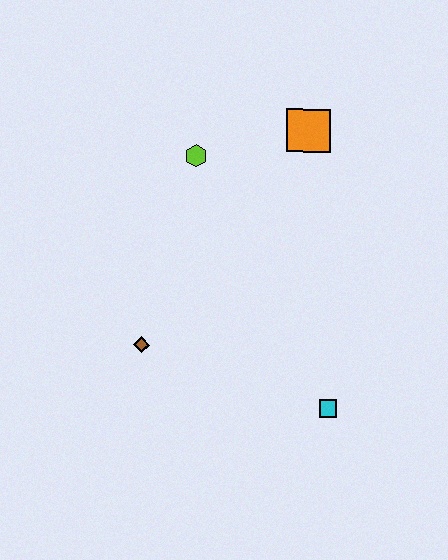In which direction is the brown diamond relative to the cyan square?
The brown diamond is to the left of the cyan square.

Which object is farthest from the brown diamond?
The orange square is farthest from the brown diamond.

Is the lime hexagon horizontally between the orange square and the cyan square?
No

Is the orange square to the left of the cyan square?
Yes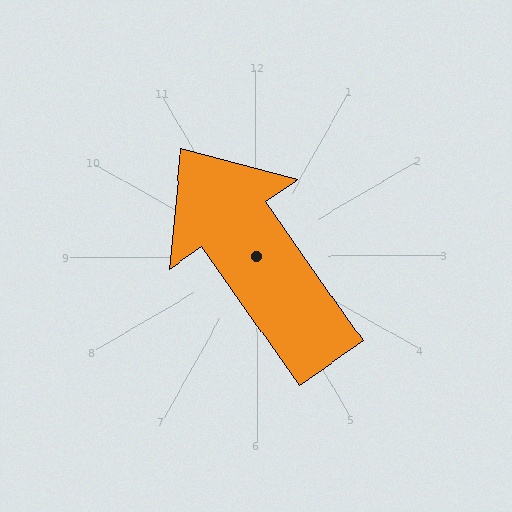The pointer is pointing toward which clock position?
Roughly 11 o'clock.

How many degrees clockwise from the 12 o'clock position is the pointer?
Approximately 325 degrees.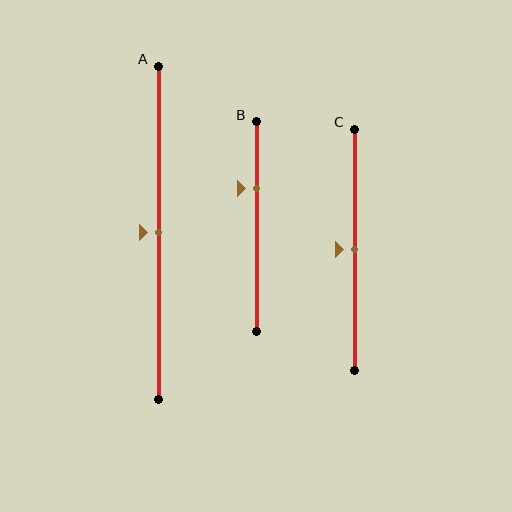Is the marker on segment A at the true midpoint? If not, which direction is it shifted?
Yes, the marker on segment A is at the true midpoint.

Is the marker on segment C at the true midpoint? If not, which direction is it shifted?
Yes, the marker on segment C is at the true midpoint.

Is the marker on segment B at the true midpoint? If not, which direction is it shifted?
No, the marker on segment B is shifted upward by about 18% of the segment length.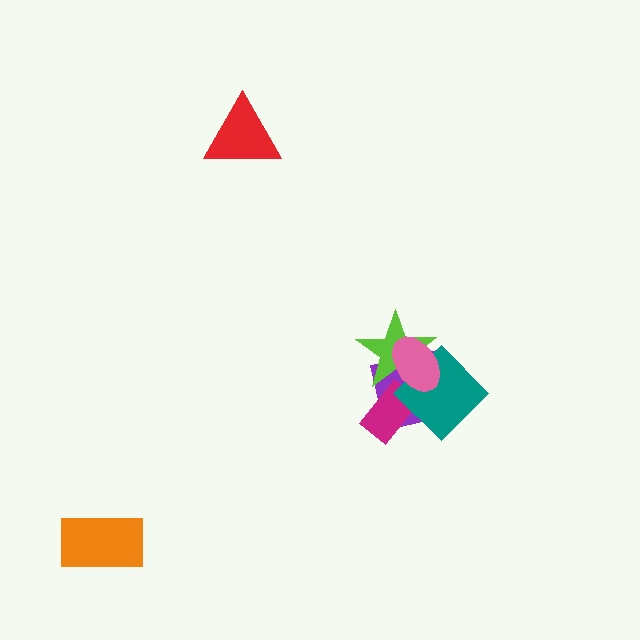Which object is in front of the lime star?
The pink ellipse is in front of the lime star.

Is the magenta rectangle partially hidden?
Yes, it is partially covered by another shape.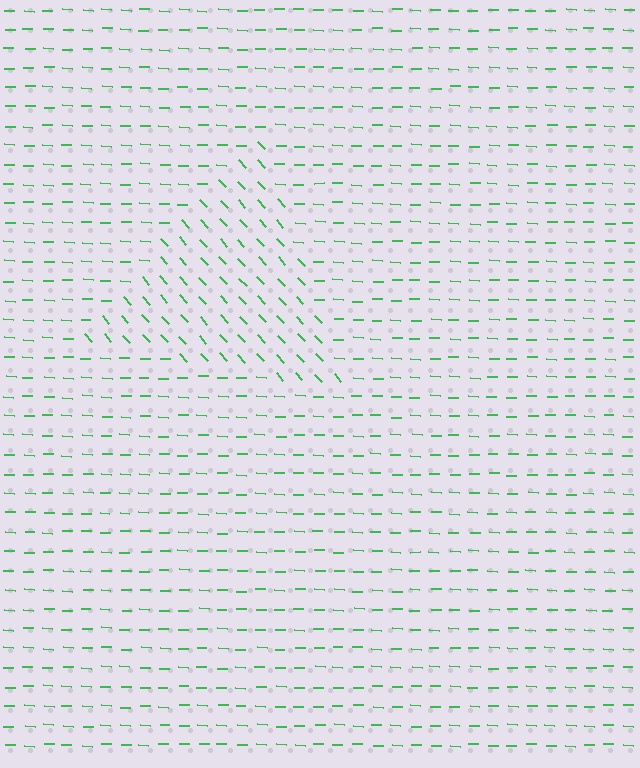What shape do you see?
I see a triangle.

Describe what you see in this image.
The image is filled with small green line segments. A triangle region in the image has lines oriented differently from the surrounding lines, creating a visible texture boundary.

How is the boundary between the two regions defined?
The boundary is defined purely by a change in line orientation (approximately 45 degrees difference). All lines are the same color and thickness.